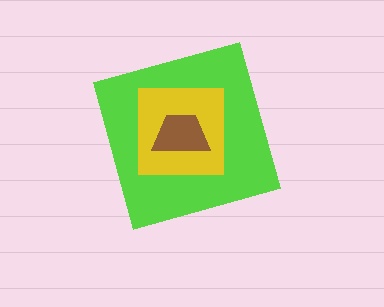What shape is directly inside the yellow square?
The brown trapezoid.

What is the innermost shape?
The brown trapezoid.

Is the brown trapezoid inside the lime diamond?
Yes.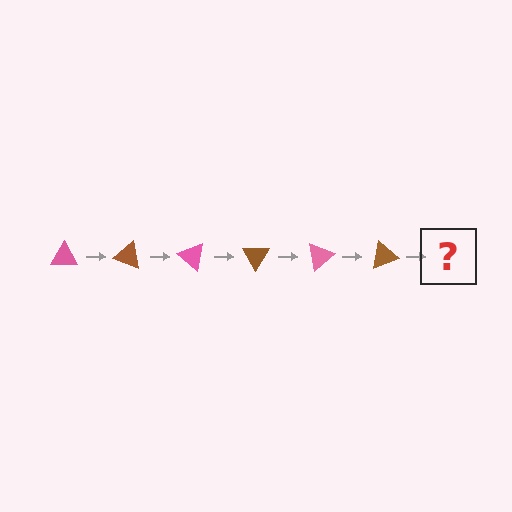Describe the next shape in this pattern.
It should be a pink triangle, rotated 120 degrees from the start.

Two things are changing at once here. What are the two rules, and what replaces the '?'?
The two rules are that it rotates 20 degrees each step and the color cycles through pink and brown. The '?' should be a pink triangle, rotated 120 degrees from the start.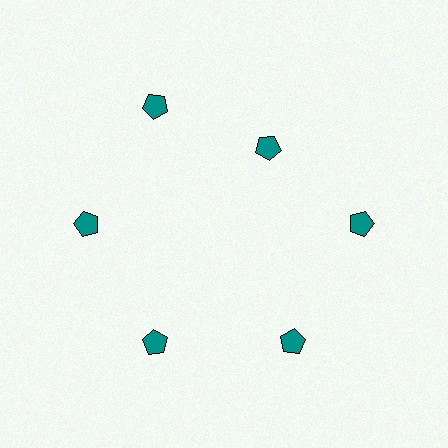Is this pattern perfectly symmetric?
No. The 6 teal pentagons are arranged in a ring, but one element near the 1 o'clock position is pulled inward toward the center, breaking the 6-fold rotational symmetry.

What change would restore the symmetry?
The symmetry would be restored by moving it outward, back onto the ring so that all 6 pentagons sit at equal angles and equal distance from the center.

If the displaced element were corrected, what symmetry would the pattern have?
It would have 6-fold rotational symmetry — the pattern would map onto itself every 60 degrees.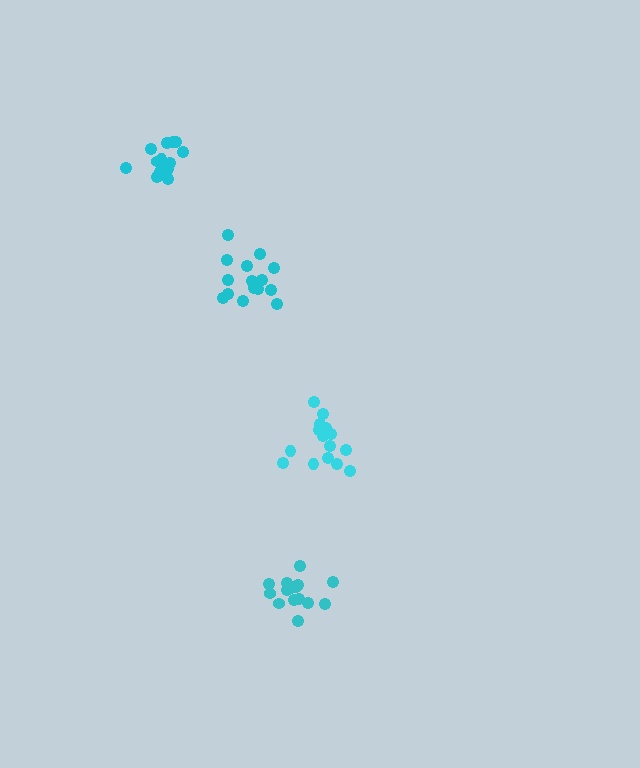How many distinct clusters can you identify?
There are 4 distinct clusters.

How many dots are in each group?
Group 1: 15 dots, Group 2: 15 dots, Group 3: 15 dots, Group 4: 15 dots (60 total).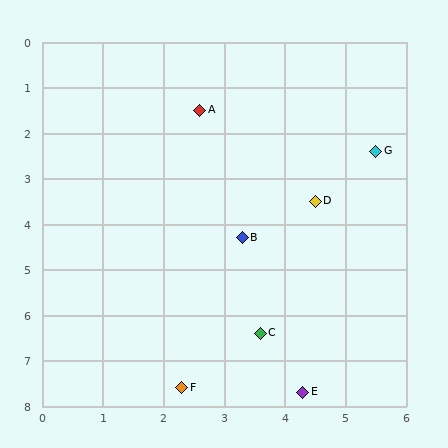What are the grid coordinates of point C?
Point C is at approximately (3.6, 6.4).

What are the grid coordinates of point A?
Point A is at approximately (2.6, 1.5).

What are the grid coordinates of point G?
Point G is at approximately (5.5, 2.4).